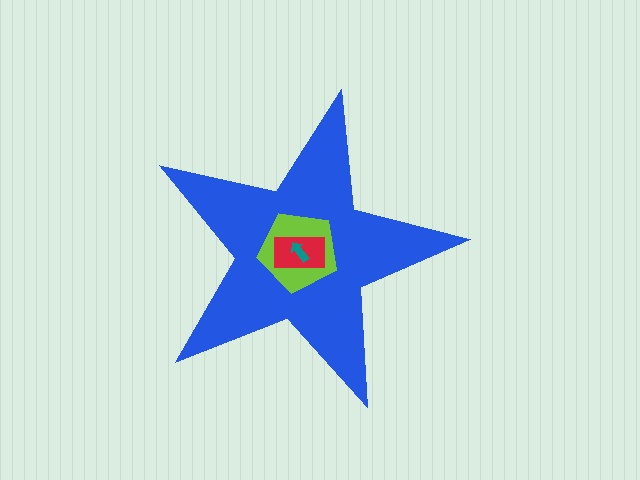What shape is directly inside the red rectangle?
The teal arrow.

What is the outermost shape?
The blue star.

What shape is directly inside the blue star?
The lime pentagon.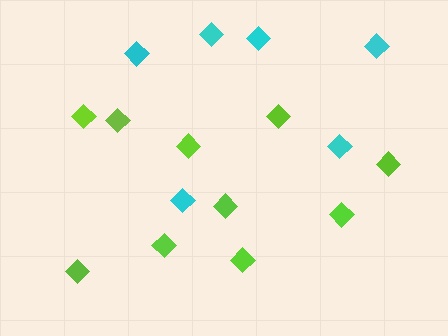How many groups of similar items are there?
There are 2 groups: one group of cyan diamonds (6) and one group of lime diamonds (10).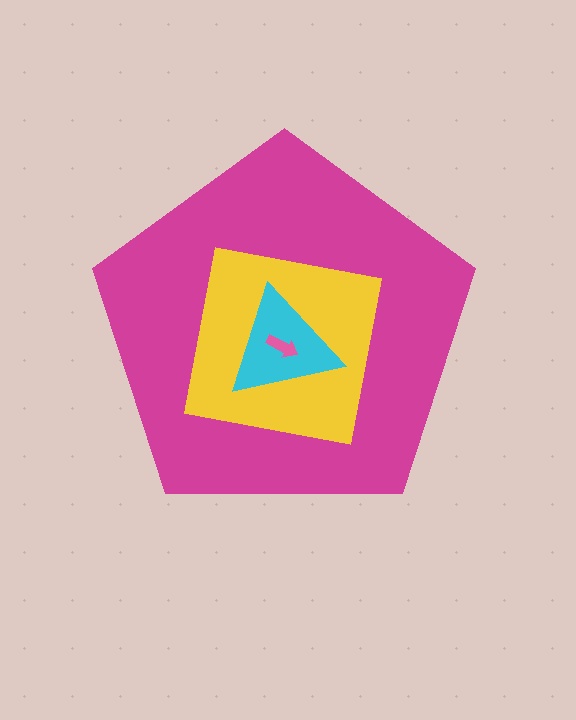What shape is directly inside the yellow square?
The cyan triangle.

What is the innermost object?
The pink arrow.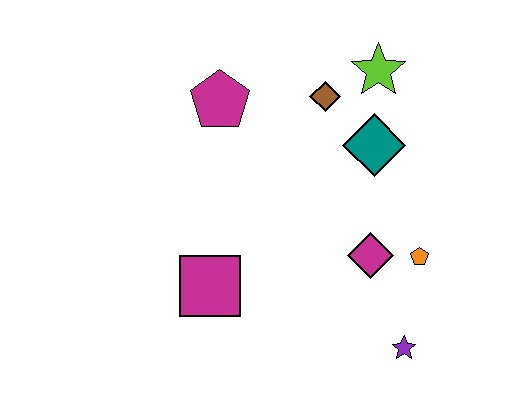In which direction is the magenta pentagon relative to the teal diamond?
The magenta pentagon is to the left of the teal diamond.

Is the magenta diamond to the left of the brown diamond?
No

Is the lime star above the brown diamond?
Yes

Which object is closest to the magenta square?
The magenta diamond is closest to the magenta square.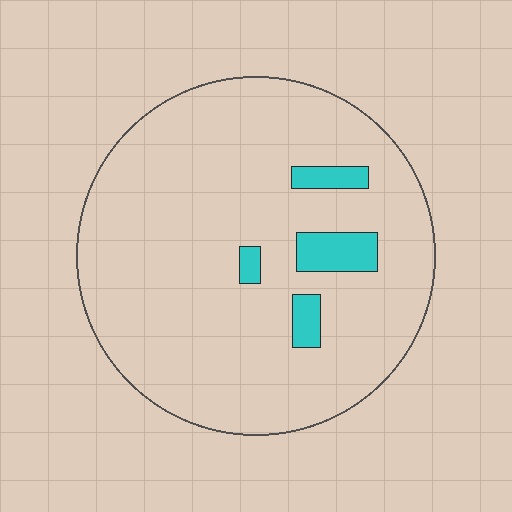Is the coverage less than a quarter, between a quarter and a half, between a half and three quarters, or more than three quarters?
Less than a quarter.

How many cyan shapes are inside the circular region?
4.